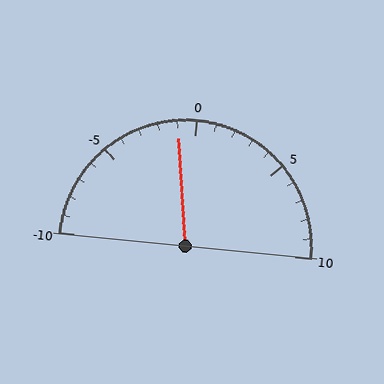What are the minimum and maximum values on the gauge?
The gauge ranges from -10 to 10.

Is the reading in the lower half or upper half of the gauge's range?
The reading is in the lower half of the range (-10 to 10).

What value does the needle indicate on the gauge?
The needle indicates approximately -1.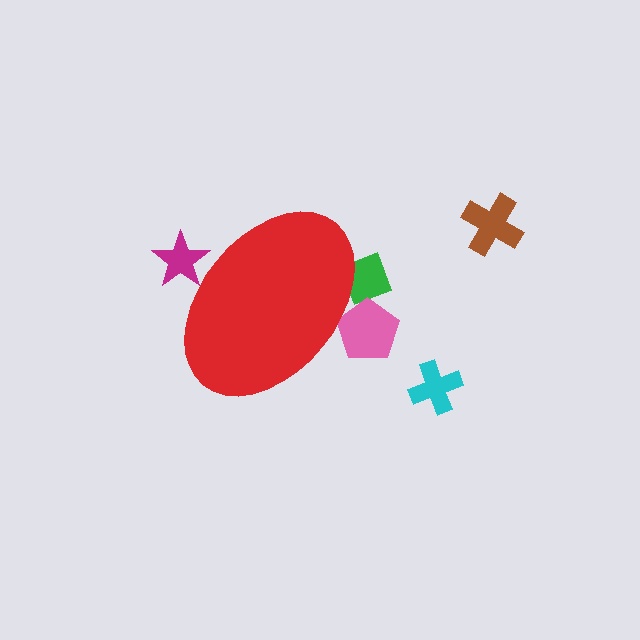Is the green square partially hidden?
Yes, the green square is partially hidden behind the red ellipse.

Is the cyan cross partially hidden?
No, the cyan cross is fully visible.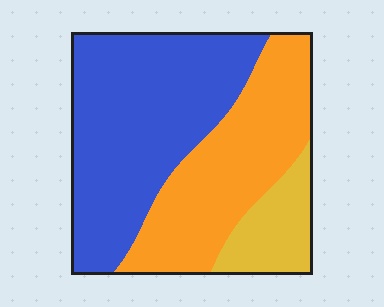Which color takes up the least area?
Yellow, at roughly 15%.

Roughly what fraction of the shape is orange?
Orange takes up about three eighths (3/8) of the shape.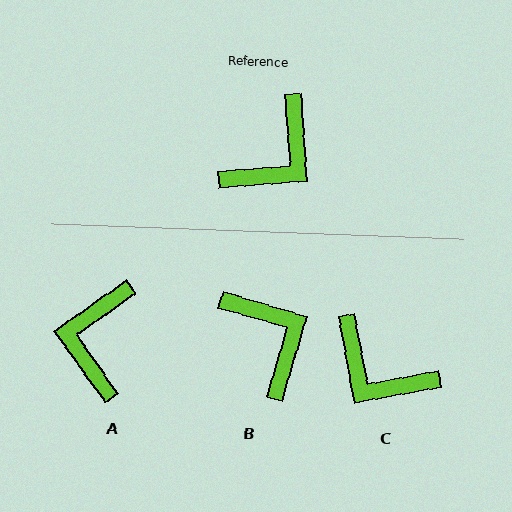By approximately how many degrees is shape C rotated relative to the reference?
Approximately 84 degrees clockwise.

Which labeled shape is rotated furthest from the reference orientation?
A, about 149 degrees away.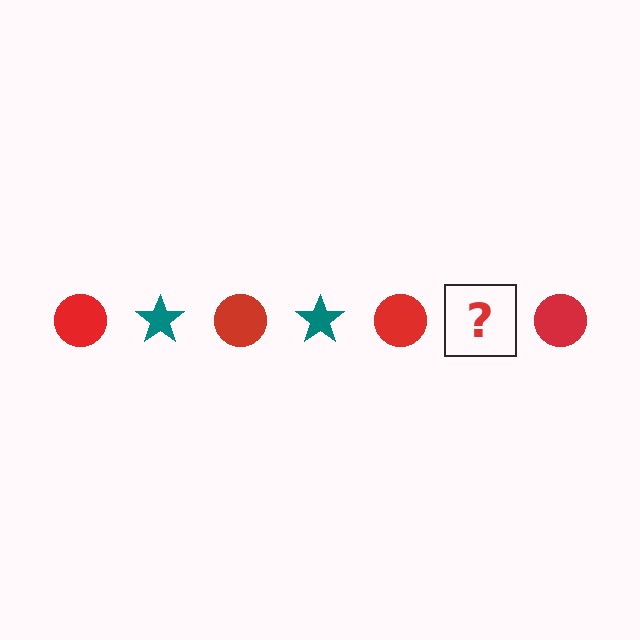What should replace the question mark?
The question mark should be replaced with a teal star.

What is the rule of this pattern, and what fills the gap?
The rule is that the pattern alternates between red circle and teal star. The gap should be filled with a teal star.